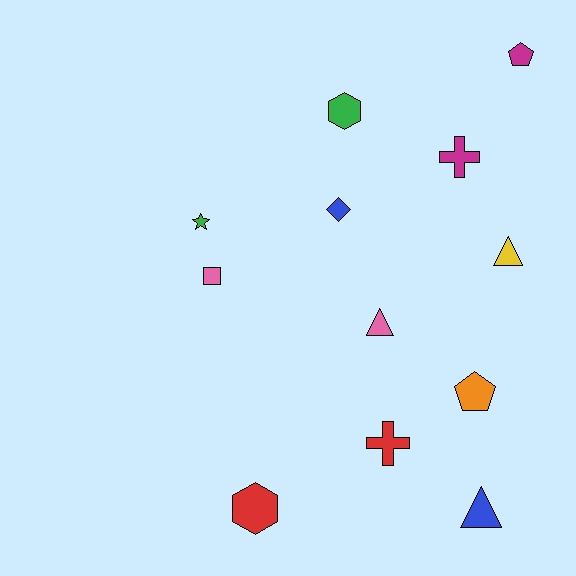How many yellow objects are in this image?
There is 1 yellow object.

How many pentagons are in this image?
There are 2 pentagons.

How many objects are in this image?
There are 12 objects.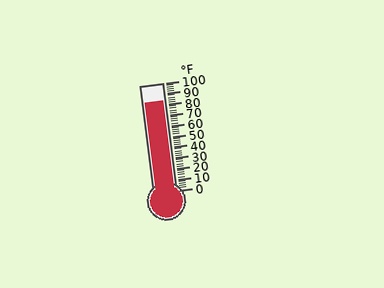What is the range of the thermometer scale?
The thermometer scale ranges from 0°F to 100°F.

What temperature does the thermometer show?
The thermometer shows approximately 84°F.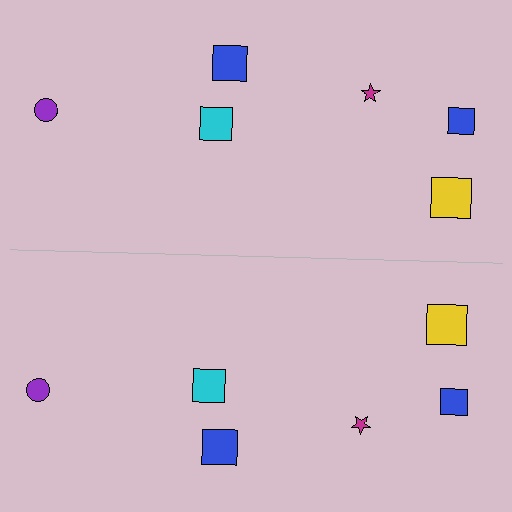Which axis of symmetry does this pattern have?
The pattern has a horizontal axis of symmetry running through the center of the image.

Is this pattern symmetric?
Yes, this pattern has bilateral (reflection) symmetry.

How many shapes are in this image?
There are 12 shapes in this image.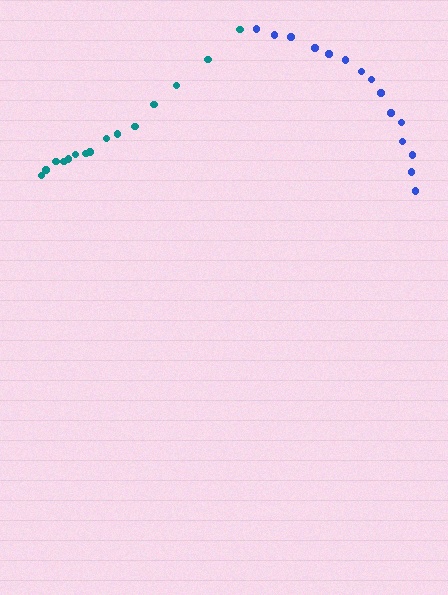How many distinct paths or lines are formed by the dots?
There are 2 distinct paths.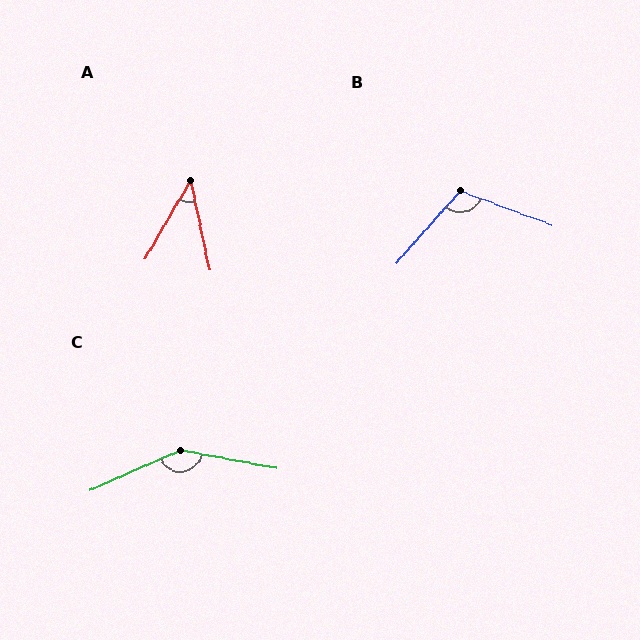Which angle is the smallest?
A, at approximately 42 degrees.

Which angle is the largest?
C, at approximately 145 degrees.